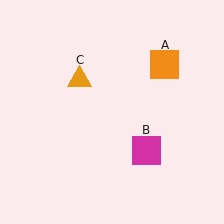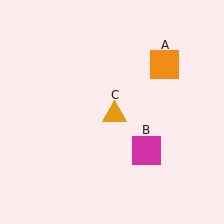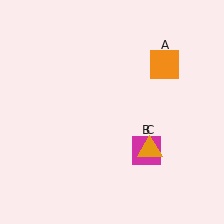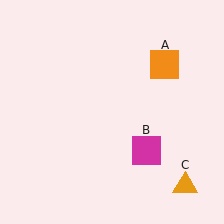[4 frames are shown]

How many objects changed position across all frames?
1 object changed position: orange triangle (object C).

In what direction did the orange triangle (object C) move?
The orange triangle (object C) moved down and to the right.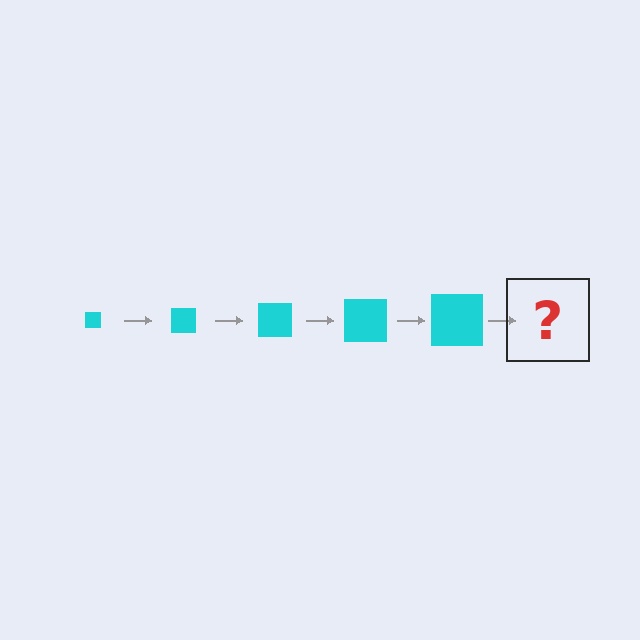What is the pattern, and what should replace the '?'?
The pattern is that the square gets progressively larger each step. The '?' should be a cyan square, larger than the previous one.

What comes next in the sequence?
The next element should be a cyan square, larger than the previous one.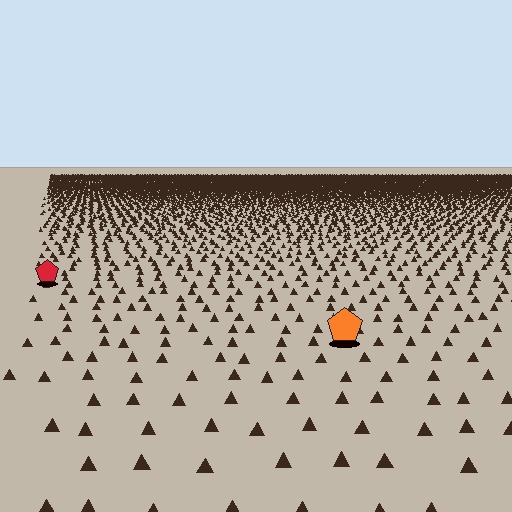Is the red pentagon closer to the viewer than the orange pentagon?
No. The orange pentagon is closer — you can tell from the texture gradient: the ground texture is coarser near it.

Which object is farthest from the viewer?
The red pentagon is farthest from the viewer. It appears smaller and the ground texture around it is denser.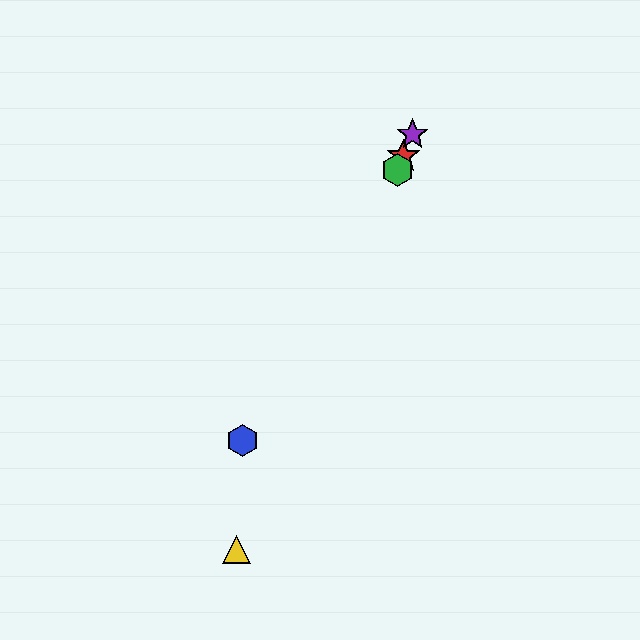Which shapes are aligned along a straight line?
The red star, the green hexagon, the yellow triangle, the purple star are aligned along a straight line.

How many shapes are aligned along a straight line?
4 shapes (the red star, the green hexagon, the yellow triangle, the purple star) are aligned along a straight line.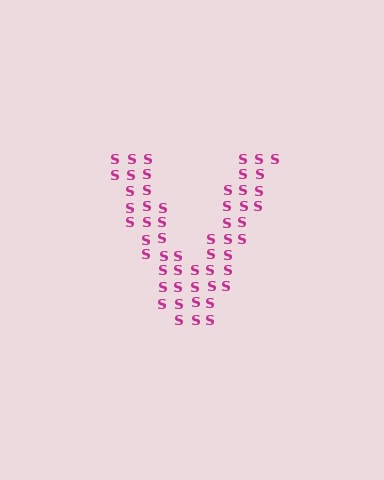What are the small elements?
The small elements are letter S's.